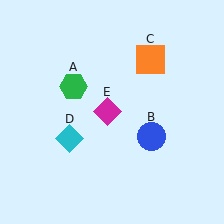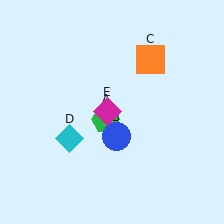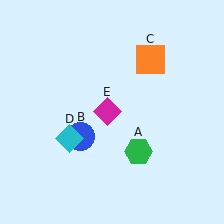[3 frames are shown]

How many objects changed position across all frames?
2 objects changed position: green hexagon (object A), blue circle (object B).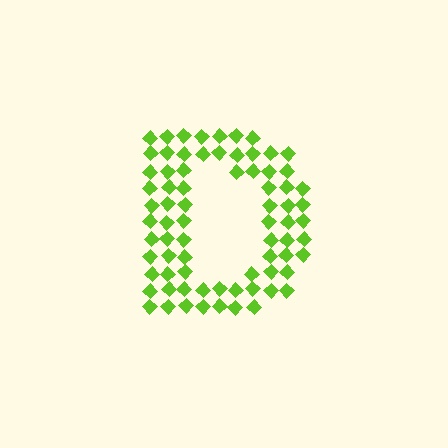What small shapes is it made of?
It is made of small diamonds.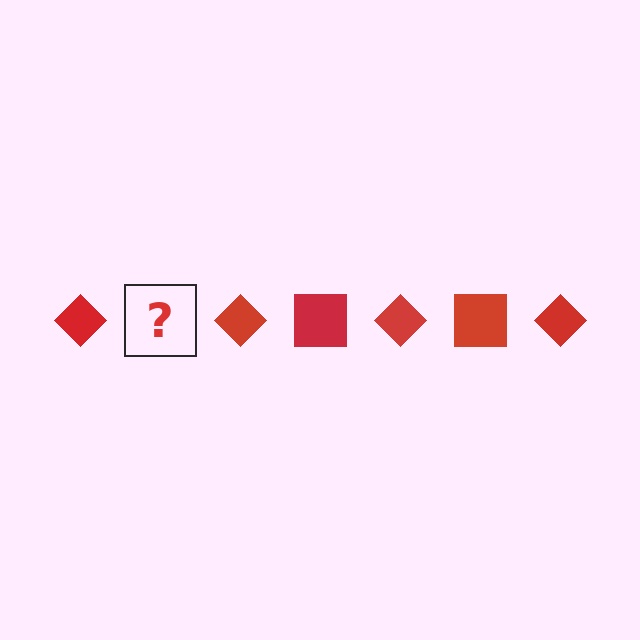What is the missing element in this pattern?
The missing element is a red square.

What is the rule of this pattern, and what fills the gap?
The rule is that the pattern cycles through diamond, square shapes in red. The gap should be filled with a red square.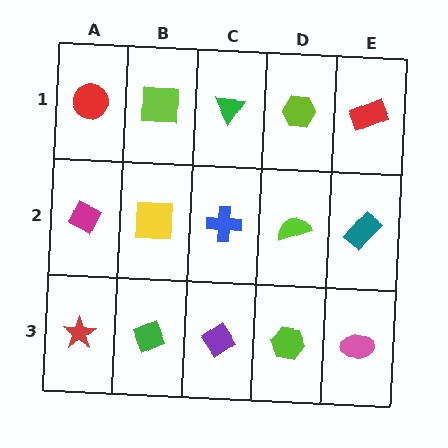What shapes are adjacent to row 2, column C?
A green triangle (row 1, column C), a purple diamond (row 3, column C), a yellow square (row 2, column B), a lime semicircle (row 2, column D).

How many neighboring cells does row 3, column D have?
3.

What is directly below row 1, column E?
A teal rectangle.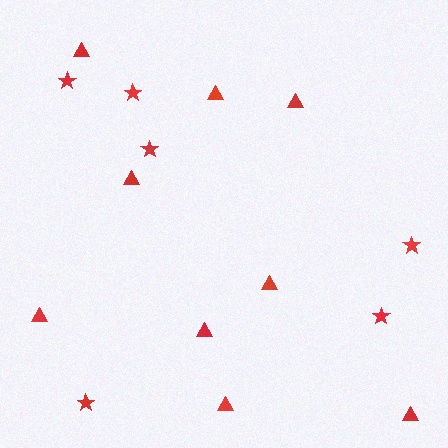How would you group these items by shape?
There are 2 groups: one group of triangles (9) and one group of stars (6).